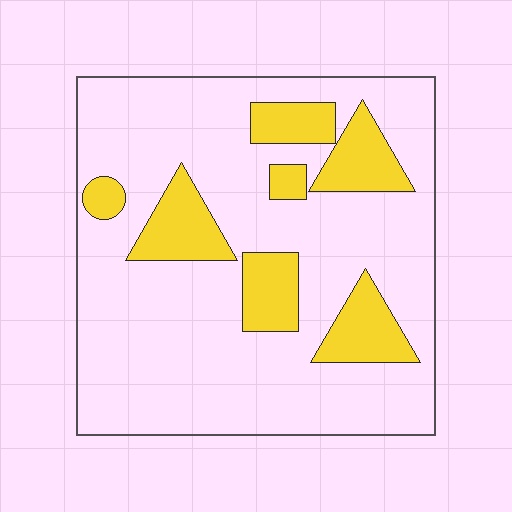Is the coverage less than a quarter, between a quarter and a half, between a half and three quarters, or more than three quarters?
Less than a quarter.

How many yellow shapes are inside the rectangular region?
7.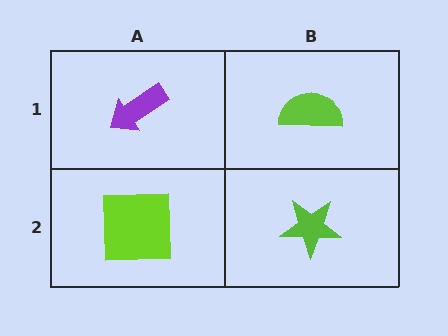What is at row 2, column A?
A lime square.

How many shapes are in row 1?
2 shapes.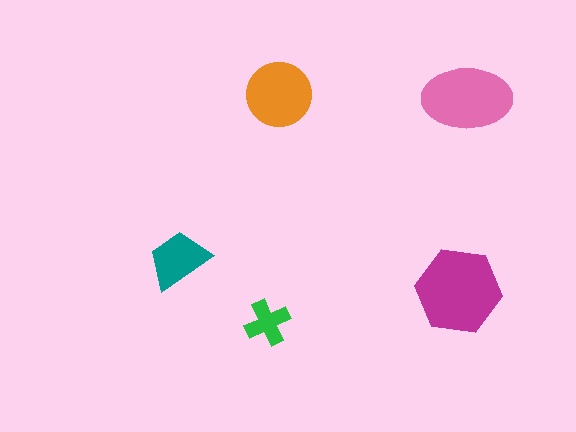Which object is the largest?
The magenta hexagon.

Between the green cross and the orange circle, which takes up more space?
The orange circle.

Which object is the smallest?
The green cross.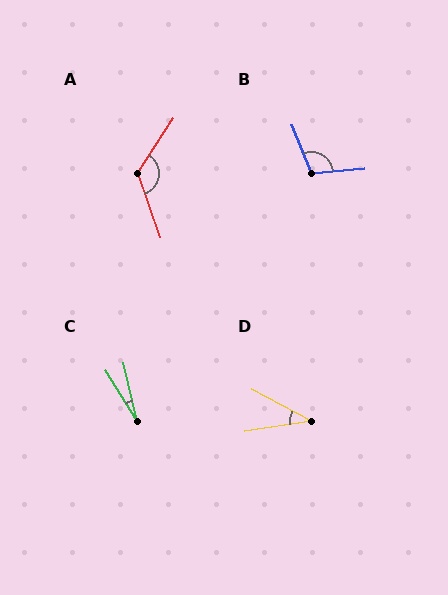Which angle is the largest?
A, at approximately 127 degrees.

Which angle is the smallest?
C, at approximately 19 degrees.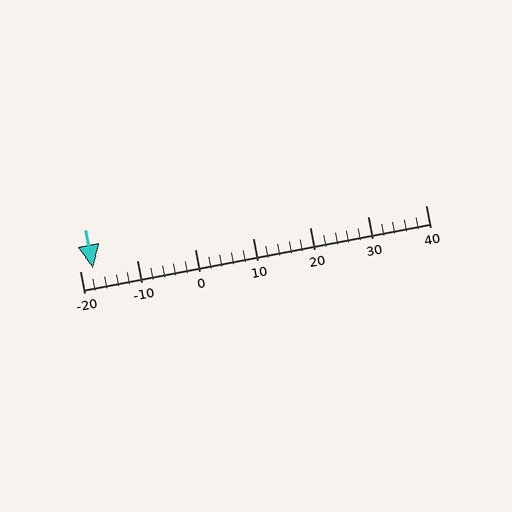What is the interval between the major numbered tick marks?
The major tick marks are spaced 10 units apart.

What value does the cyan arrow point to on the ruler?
The cyan arrow points to approximately -18.